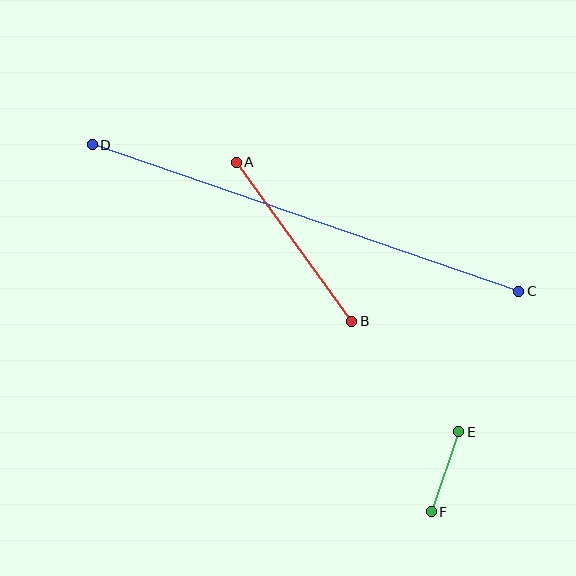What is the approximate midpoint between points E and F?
The midpoint is at approximately (445, 472) pixels.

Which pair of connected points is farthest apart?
Points C and D are farthest apart.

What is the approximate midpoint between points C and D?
The midpoint is at approximately (305, 218) pixels.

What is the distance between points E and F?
The distance is approximately 84 pixels.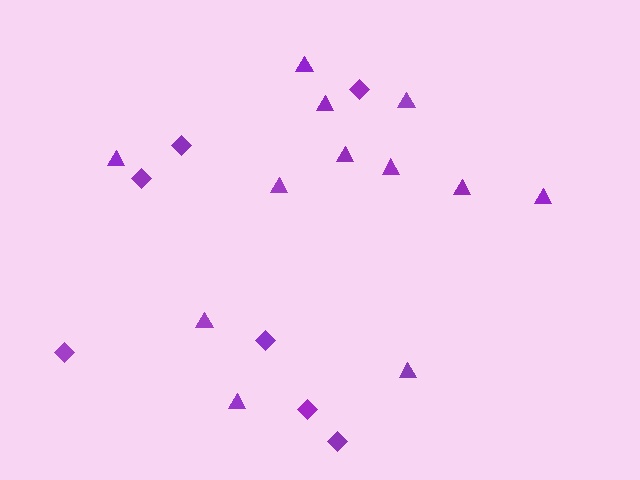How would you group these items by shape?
There are 2 groups: one group of diamonds (7) and one group of triangles (12).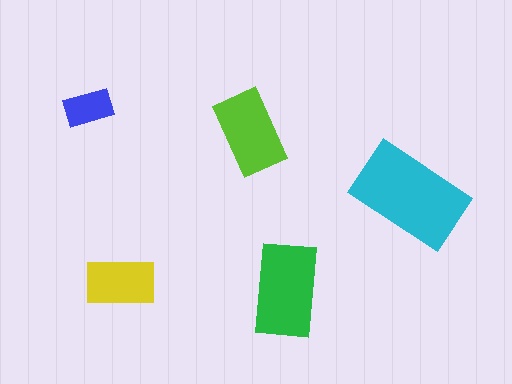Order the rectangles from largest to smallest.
the cyan one, the green one, the lime one, the yellow one, the blue one.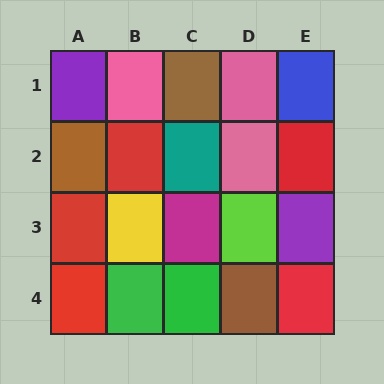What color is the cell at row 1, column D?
Pink.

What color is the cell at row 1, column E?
Blue.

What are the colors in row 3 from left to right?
Red, yellow, magenta, lime, purple.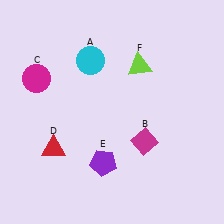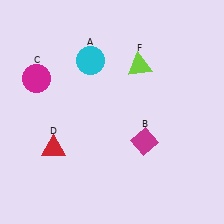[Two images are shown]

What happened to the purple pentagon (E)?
The purple pentagon (E) was removed in Image 2. It was in the bottom-left area of Image 1.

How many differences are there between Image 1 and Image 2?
There is 1 difference between the two images.